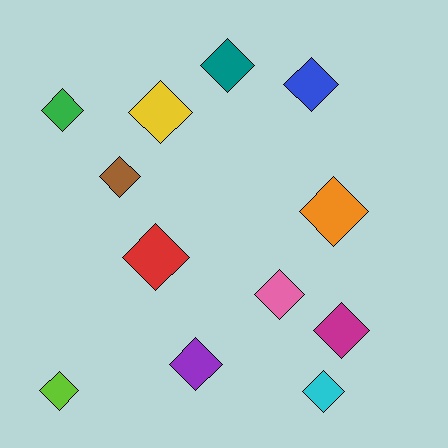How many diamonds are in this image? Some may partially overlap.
There are 12 diamonds.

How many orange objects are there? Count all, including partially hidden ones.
There is 1 orange object.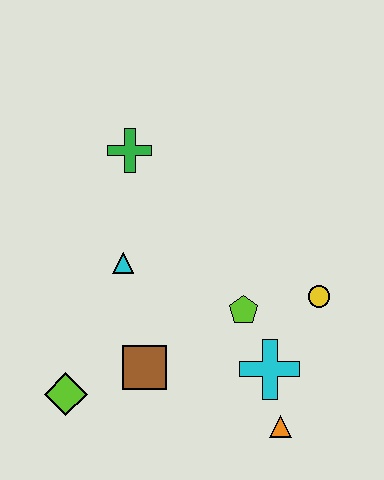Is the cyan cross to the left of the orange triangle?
Yes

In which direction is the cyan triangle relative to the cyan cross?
The cyan triangle is to the left of the cyan cross.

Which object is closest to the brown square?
The lime diamond is closest to the brown square.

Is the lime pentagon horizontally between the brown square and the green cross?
No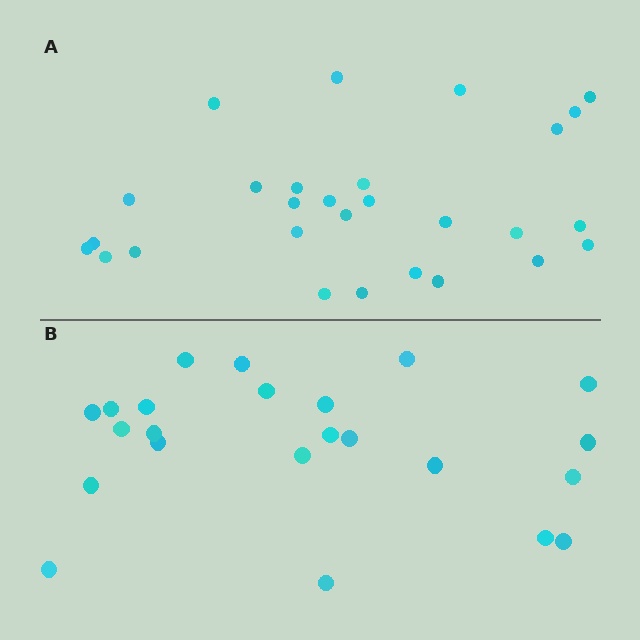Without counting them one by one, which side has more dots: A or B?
Region A (the top region) has more dots.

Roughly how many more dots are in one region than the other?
Region A has about 5 more dots than region B.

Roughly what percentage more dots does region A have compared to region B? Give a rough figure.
About 20% more.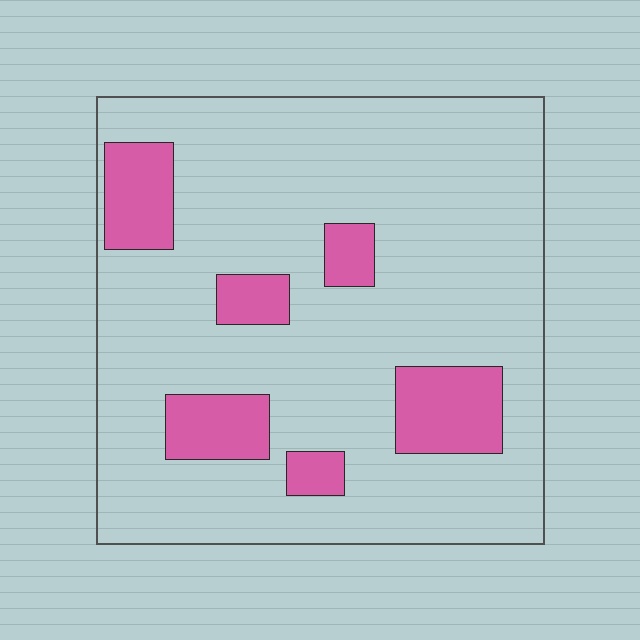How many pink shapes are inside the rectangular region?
6.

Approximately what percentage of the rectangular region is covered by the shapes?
Approximately 15%.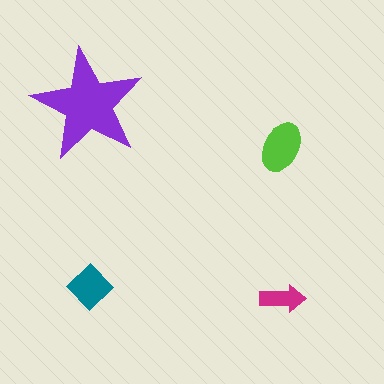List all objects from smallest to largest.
The magenta arrow, the teal diamond, the lime ellipse, the purple star.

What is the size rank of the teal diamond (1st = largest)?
3rd.